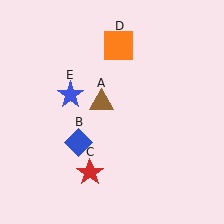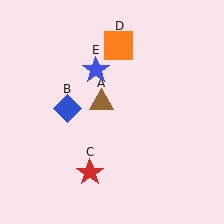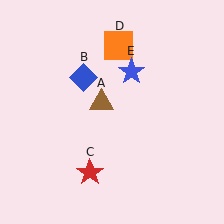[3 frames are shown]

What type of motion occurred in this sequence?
The blue diamond (object B), blue star (object E) rotated clockwise around the center of the scene.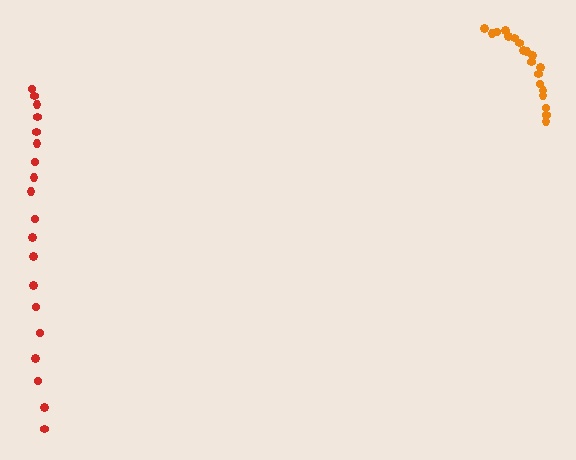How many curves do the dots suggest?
There are 2 distinct paths.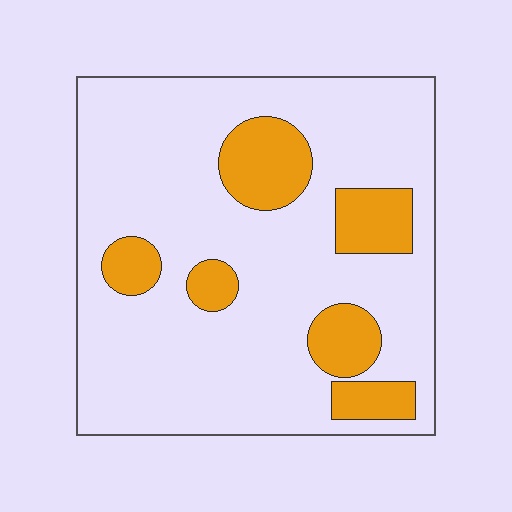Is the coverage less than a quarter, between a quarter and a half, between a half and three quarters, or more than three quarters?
Less than a quarter.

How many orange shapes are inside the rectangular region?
6.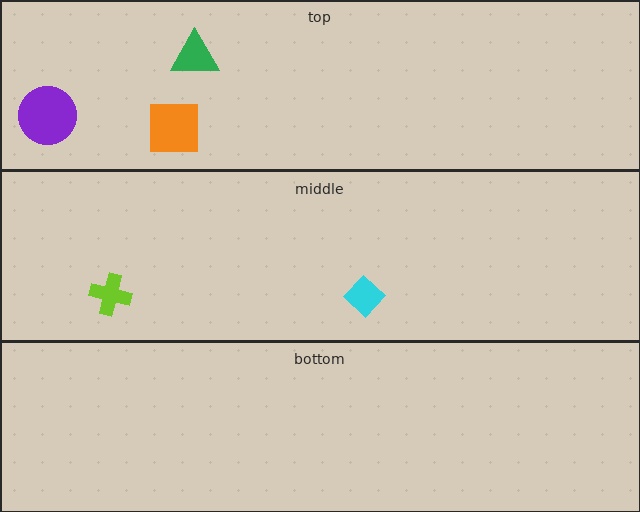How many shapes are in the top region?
3.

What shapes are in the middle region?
The lime cross, the cyan diamond.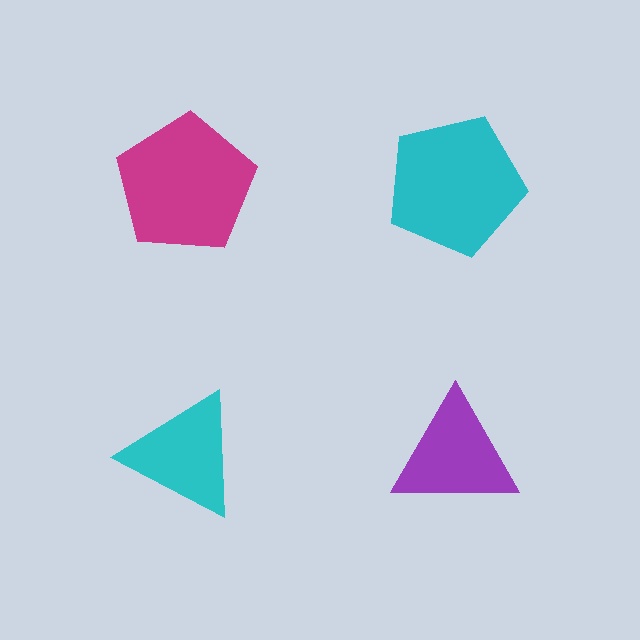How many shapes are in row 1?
2 shapes.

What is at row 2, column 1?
A cyan triangle.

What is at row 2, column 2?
A purple triangle.